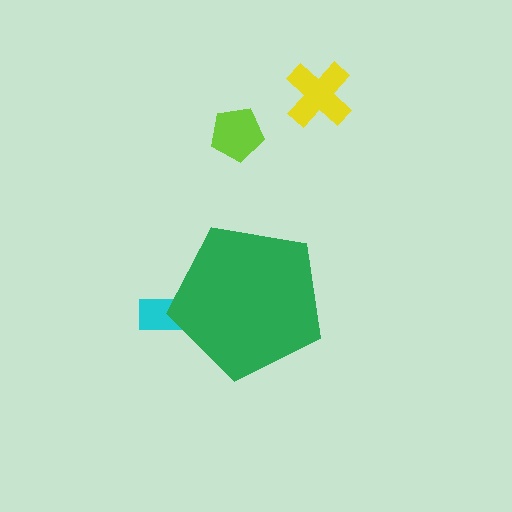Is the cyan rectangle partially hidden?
Yes, the cyan rectangle is partially hidden behind the green pentagon.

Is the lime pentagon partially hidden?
No, the lime pentagon is fully visible.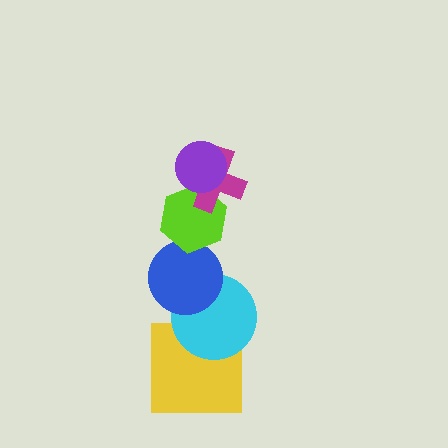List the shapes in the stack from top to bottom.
From top to bottom: the purple circle, the magenta cross, the lime hexagon, the blue circle, the cyan circle, the yellow square.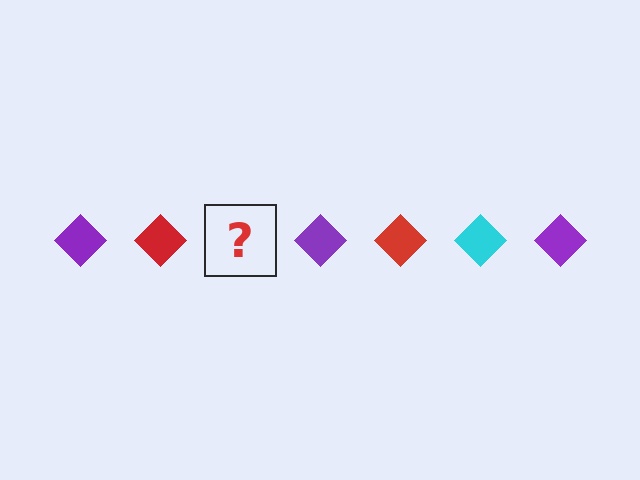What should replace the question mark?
The question mark should be replaced with a cyan diamond.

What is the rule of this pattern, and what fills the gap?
The rule is that the pattern cycles through purple, red, cyan diamonds. The gap should be filled with a cyan diamond.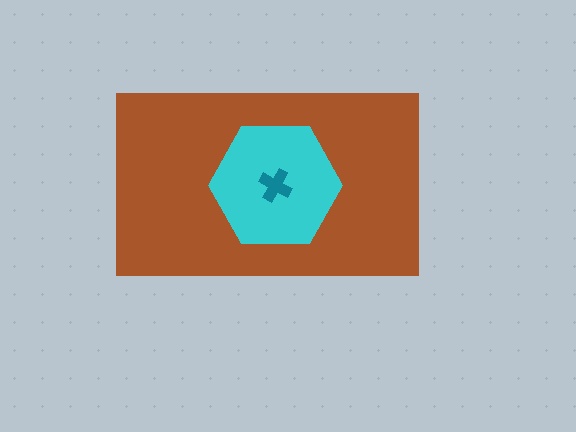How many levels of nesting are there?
3.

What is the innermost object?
The teal cross.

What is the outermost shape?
The brown rectangle.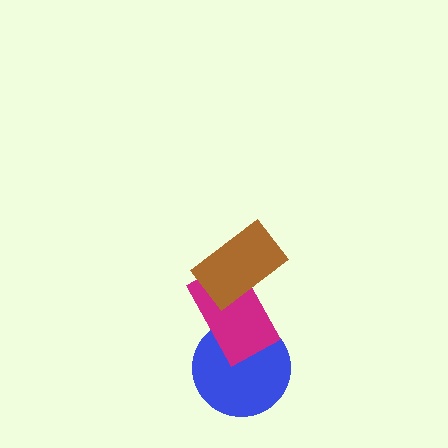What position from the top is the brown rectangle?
The brown rectangle is 1st from the top.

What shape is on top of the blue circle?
The magenta rectangle is on top of the blue circle.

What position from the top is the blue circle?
The blue circle is 3rd from the top.